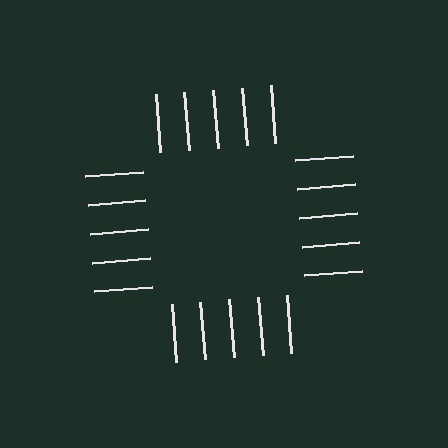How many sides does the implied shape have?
4 sides — the line-ends trace a square.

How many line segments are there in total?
20 — 5 along each of the 4 edges.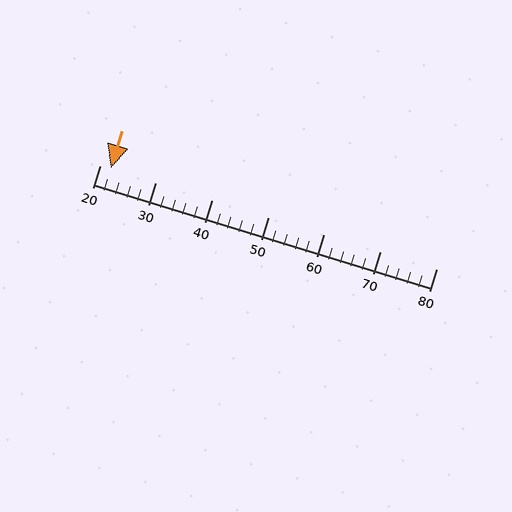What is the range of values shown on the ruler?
The ruler shows values from 20 to 80.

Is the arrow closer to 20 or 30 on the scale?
The arrow is closer to 20.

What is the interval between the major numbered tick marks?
The major tick marks are spaced 10 units apart.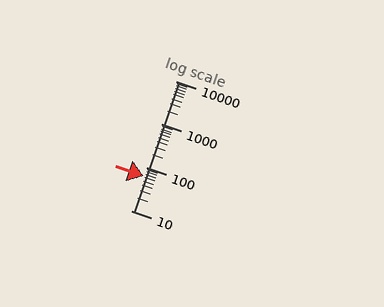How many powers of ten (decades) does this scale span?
The scale spans 3 decades, from 10 to 10000.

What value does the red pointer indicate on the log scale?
The pointer indicates approximately 64.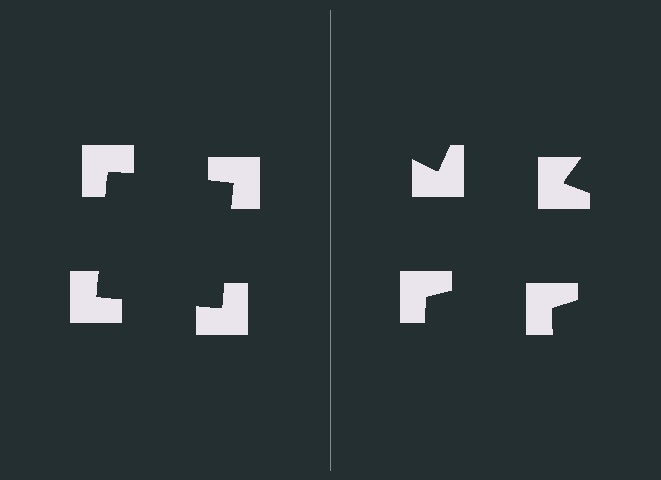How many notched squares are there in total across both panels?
8 — 4 on each side.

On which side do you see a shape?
An illusory square appears on the left side. On the right side the wedge cuts are rotated, so no coherent shape forms.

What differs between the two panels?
The notched squares are positioned identically on both sides; only the wedge orientations differ. On the left they align to a square; on the right they are misaligned.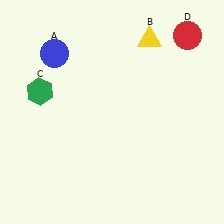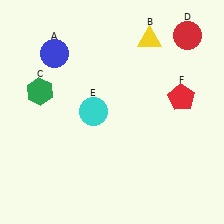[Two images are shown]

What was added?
A cyan circle (E), a red pentagon (F) were added in Image 2.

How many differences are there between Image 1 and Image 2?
There are 2 differences between the two images.